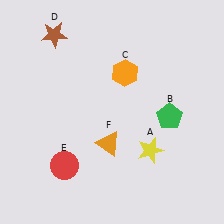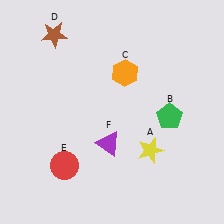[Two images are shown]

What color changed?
The triangle (F) changed from orange in Image 1 to purple in Image 2.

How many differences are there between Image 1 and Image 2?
There is 1 difference between the two images.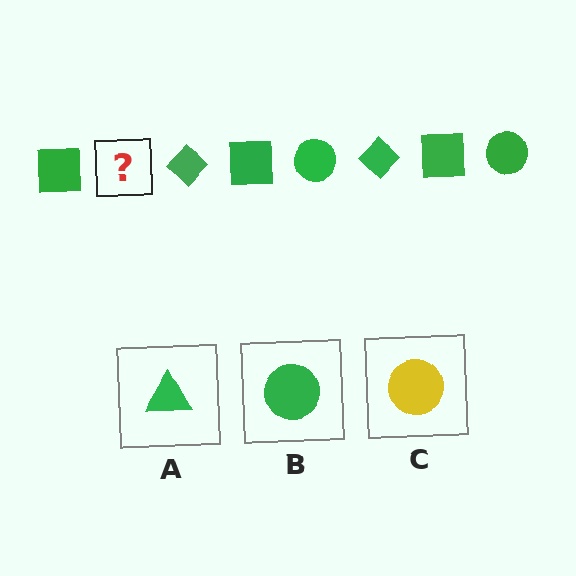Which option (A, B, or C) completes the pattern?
B.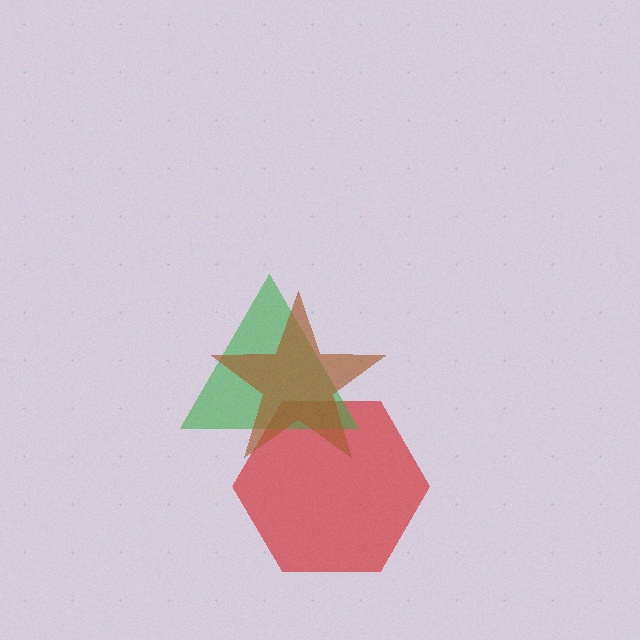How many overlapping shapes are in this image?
There are 3 overlapping shapes in the image.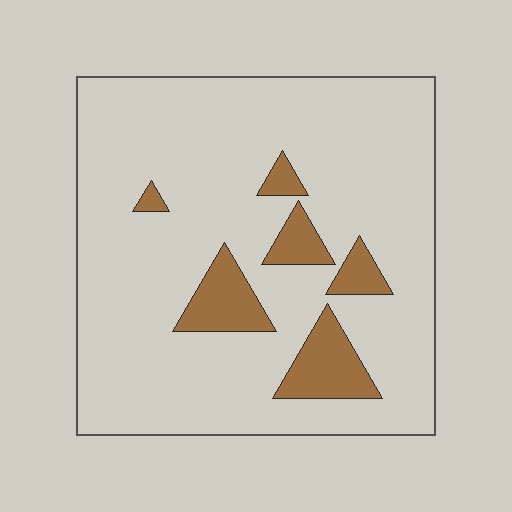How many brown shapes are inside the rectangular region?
6.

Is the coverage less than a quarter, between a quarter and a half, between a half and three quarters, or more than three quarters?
Less than a quarter.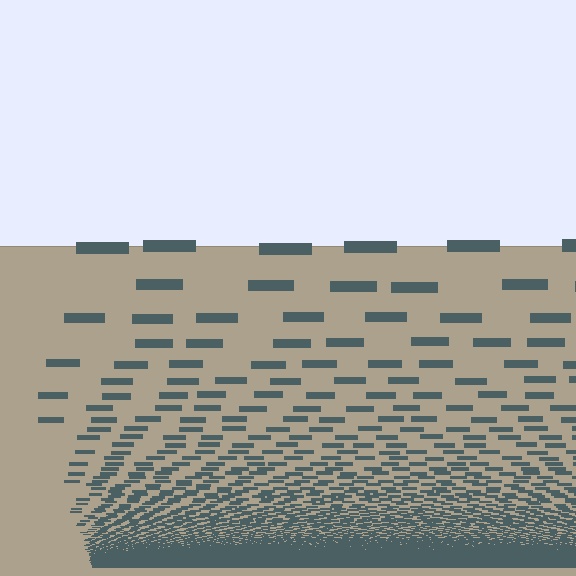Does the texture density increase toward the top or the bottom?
Density increases toward the bottom.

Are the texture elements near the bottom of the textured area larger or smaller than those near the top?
Smaller. The gradient is inverted — elements near the bottom are smaller and denser.